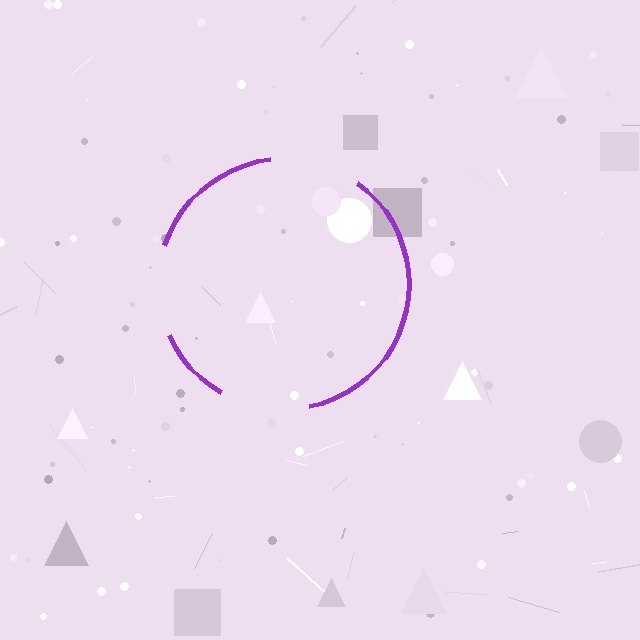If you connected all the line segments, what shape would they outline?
They would outline a circle.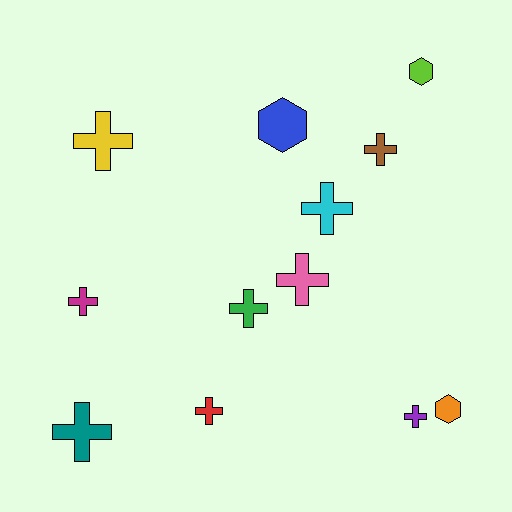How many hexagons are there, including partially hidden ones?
There are 3 hexagons.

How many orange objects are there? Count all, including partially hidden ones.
There is 1 orange object.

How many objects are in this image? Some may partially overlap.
There are 12 objects.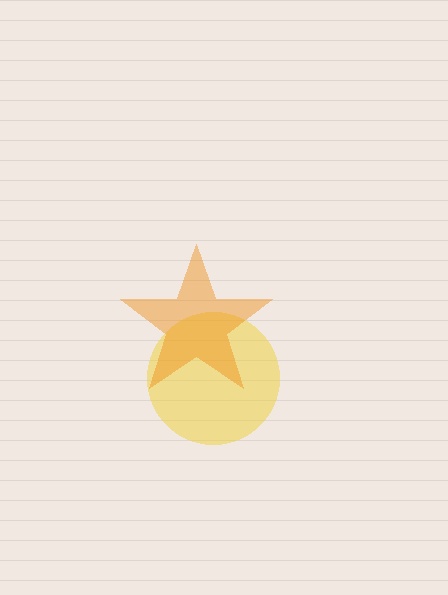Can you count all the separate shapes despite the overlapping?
Yes, there are 2 separate shapes.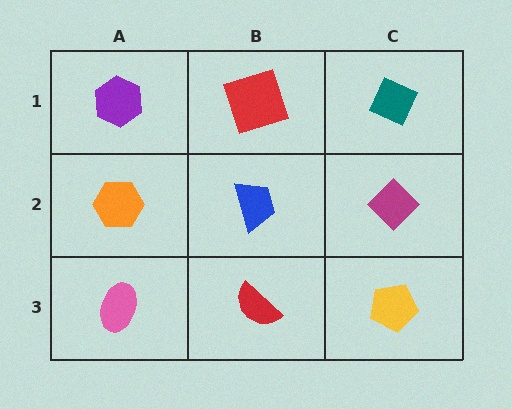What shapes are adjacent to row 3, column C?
A magenta diamond (row 2, column C), a red semicircle (row 3, column B).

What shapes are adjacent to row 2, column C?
A teal diamond (row 1, column C), a yellow pentagon (row 3, column C), a blue trapezoid (row 2, column B).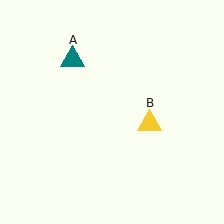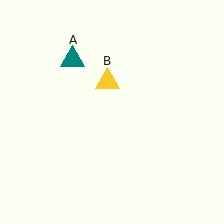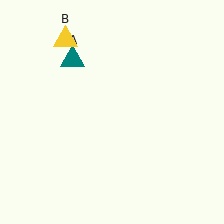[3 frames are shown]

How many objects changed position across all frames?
1 object changed position: yellow triangle (object B).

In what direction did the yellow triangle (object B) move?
The yellow triangle (object B) moved up and to the left.